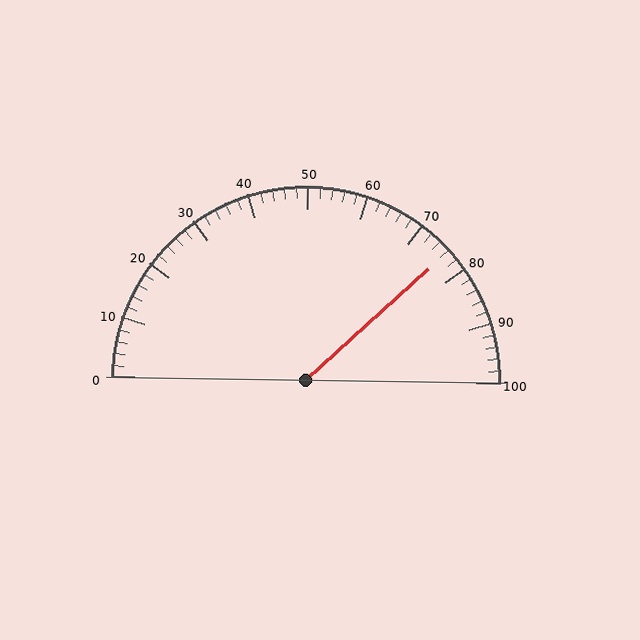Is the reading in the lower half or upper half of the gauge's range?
The reading is in the upper half of the range (0 to 100).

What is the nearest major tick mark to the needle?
The nearest major tick mark is 80.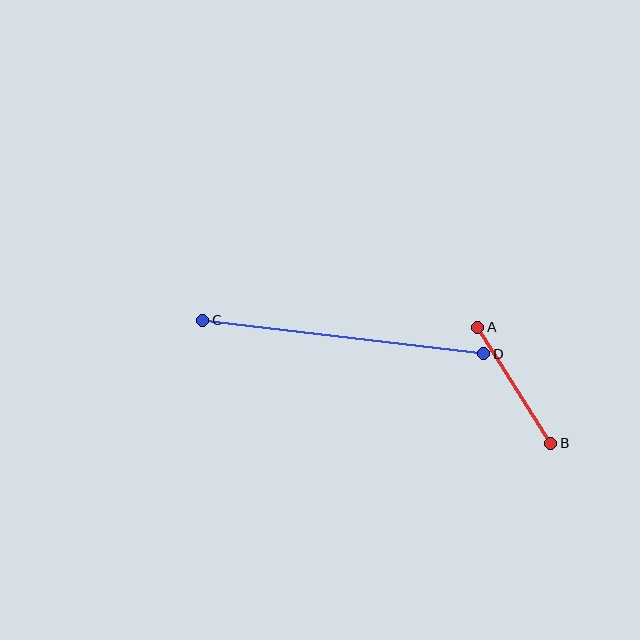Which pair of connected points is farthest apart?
Points C and D are farthest apart.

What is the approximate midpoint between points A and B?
The midpoint is at approximately (514, 385) pixels.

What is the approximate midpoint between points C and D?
The midpoint is at approximately (343, 337) pixels.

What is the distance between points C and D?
The distance is approximately 283 pixels.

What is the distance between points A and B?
The distance is approximately 137 pixels.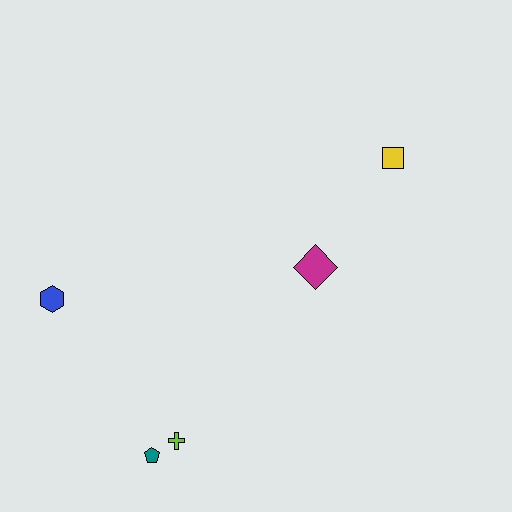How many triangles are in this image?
There are no triangles.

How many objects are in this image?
There are 5 objects.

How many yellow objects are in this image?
There is 1 yellow object.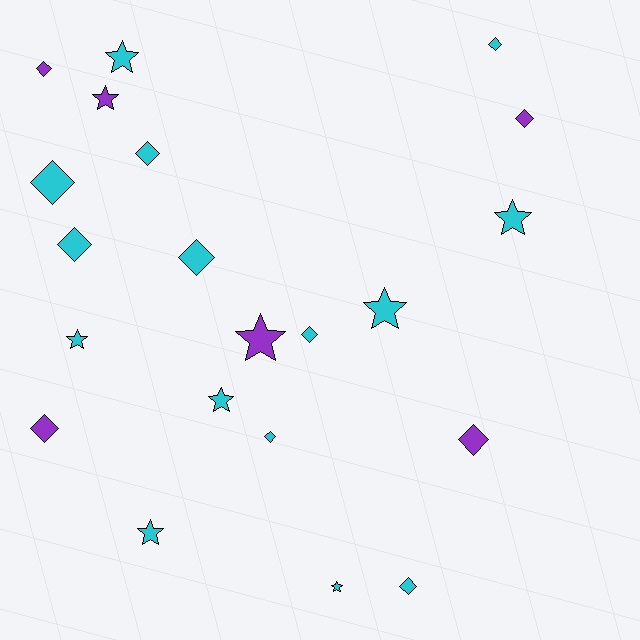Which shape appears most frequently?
Diamond, with 12 objects.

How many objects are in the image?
There are 21 objects.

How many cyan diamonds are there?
There are 8 cyan diamonds.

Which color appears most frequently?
Cyan, with 15 objects.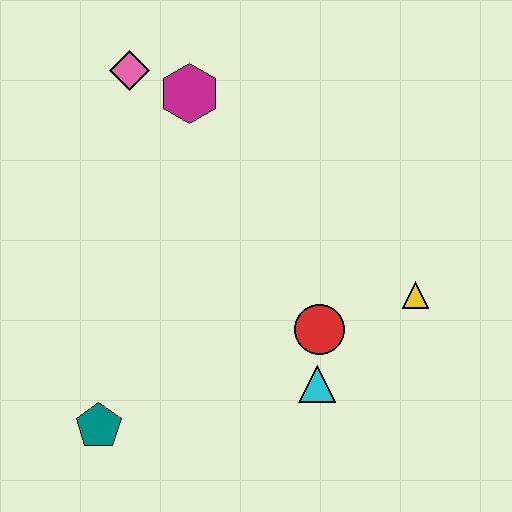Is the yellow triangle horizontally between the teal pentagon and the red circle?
No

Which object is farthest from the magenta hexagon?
The teal pentagon is farthest from the magenta hexagon.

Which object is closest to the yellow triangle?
The red circle is closest to the yellow triangle.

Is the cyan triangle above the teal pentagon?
Yes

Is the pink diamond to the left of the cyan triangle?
Yes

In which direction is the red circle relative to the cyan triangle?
The red circle is above the cyan triangle.